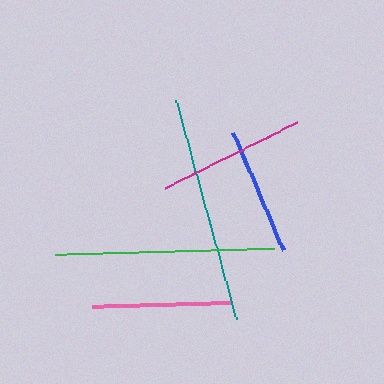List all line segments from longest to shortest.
From longest to shortest: teal, green, magenta, pink, blue.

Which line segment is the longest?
The teal line is the longest at approximately 227 pixels.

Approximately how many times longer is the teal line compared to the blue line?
The teal line is approximately 1.8 times the length of the blue line.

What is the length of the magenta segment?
The magenta segment is approximately 148 pixels long.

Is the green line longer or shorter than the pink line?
The green line is longer than the pink line.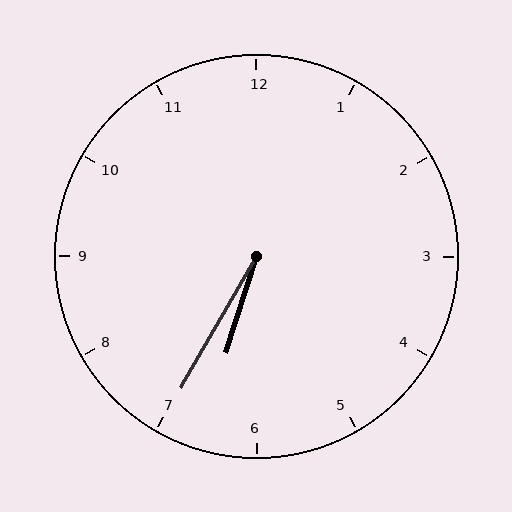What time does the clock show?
6:35.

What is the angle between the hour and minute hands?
Approximately 12 degrees.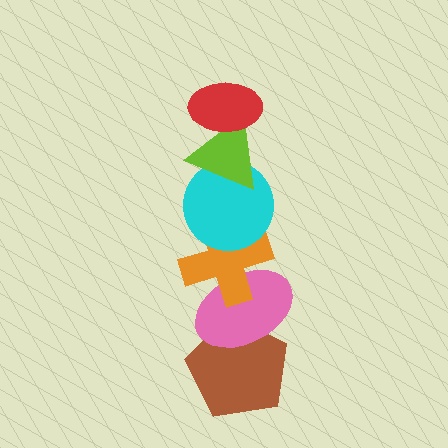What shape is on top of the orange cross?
The cyan circle is on top of the orange cross.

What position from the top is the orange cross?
The orange cross is 4th from the top.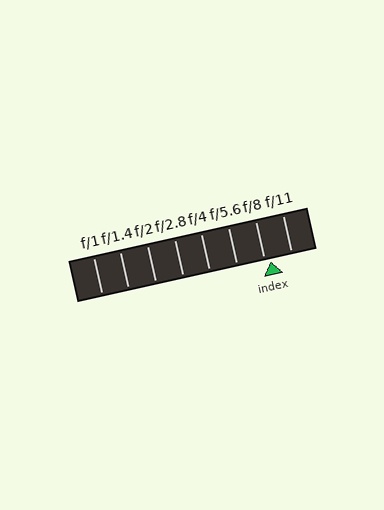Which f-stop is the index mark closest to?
The index mark is closest to f/8.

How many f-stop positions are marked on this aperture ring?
There are 8 f-stop positions marked.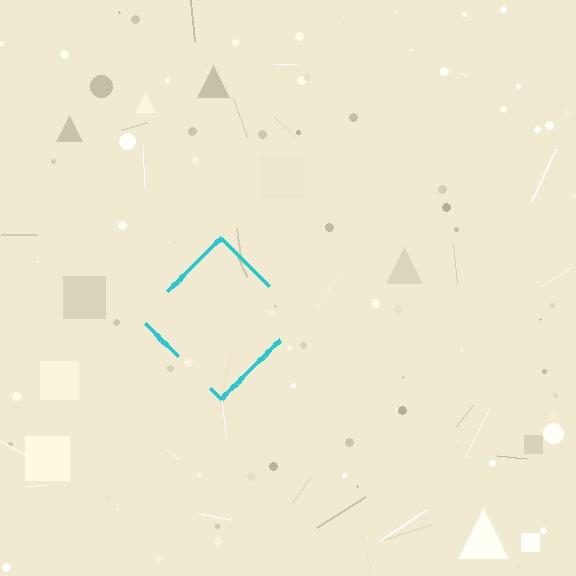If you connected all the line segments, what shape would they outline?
They would outline a diamond.